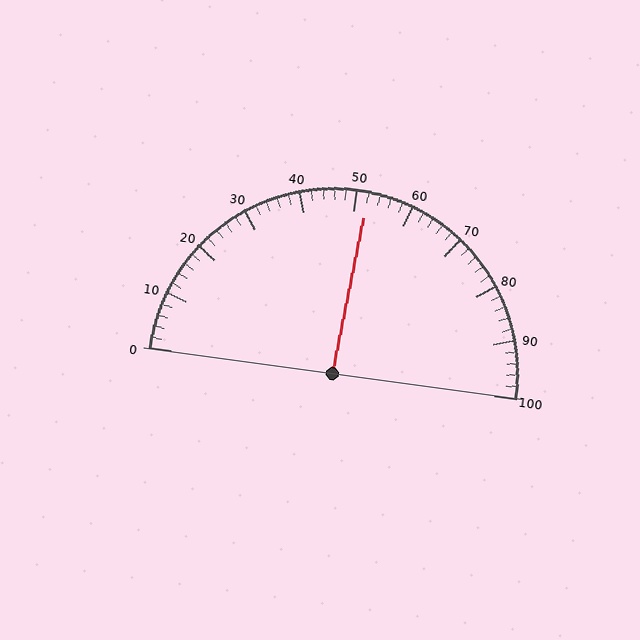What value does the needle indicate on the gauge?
The needle indicates approximately 52.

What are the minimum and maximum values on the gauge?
The gauge ranges from 0 to 100.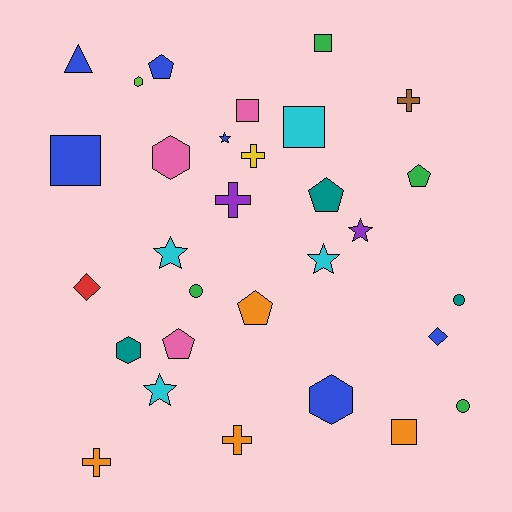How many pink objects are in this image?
There are 3 pink objects.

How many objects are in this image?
There are 30 objects.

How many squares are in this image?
There are 5 squares.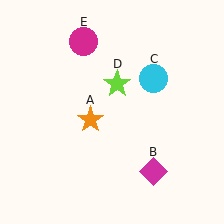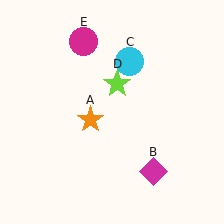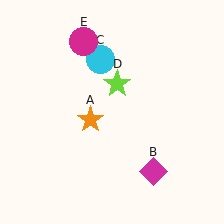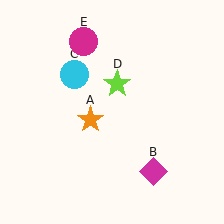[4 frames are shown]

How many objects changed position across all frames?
1 object changed position: cyan circle (object C).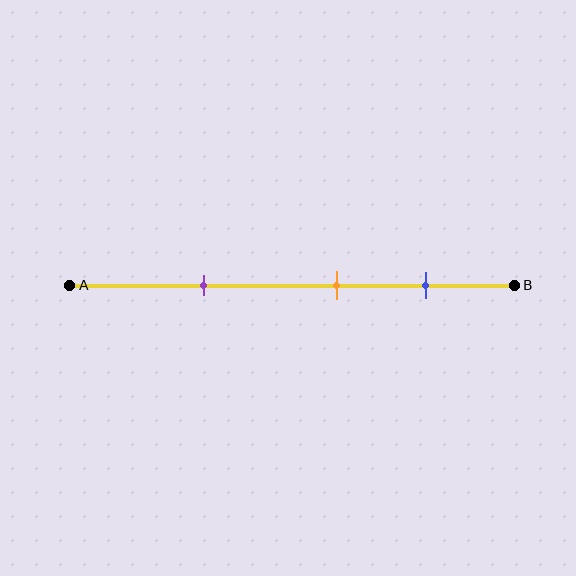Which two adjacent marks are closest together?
The orange and blue marks are the closest adjacent pair.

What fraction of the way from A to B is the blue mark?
The blue mark is approximately 80% (0.8) of the way from A to B.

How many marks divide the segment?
There are 3 marks dividing the segment.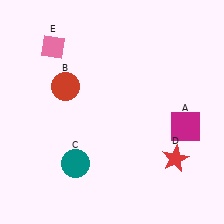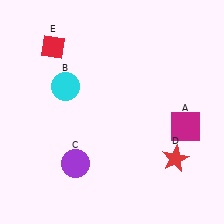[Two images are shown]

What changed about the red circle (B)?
In Image 1, B is red. In Image 2, it changed to cyan.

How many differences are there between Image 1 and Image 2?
There are 3 differences between the two images.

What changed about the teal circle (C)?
In Image 1, C is teal. In Image 2, it changed to purple.